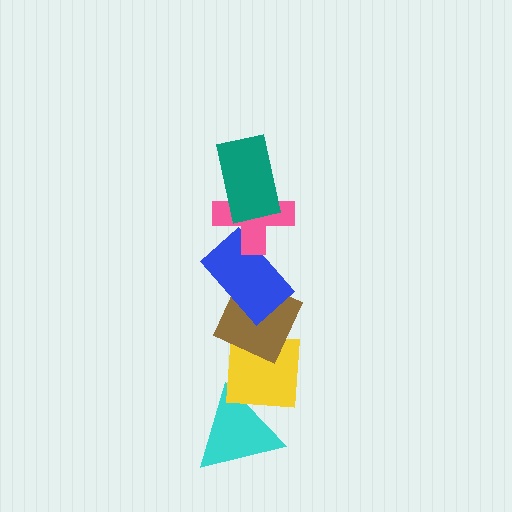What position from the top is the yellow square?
The yellow square is 5th from the top.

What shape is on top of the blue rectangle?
The pink cross is on top of the blue rectangle.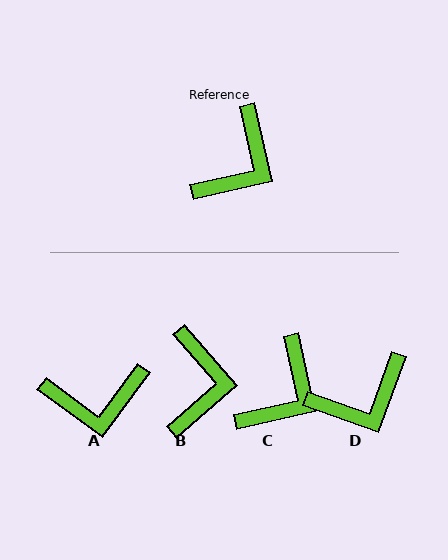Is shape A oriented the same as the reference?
No, it is off by about 49 degrees.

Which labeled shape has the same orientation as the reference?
C.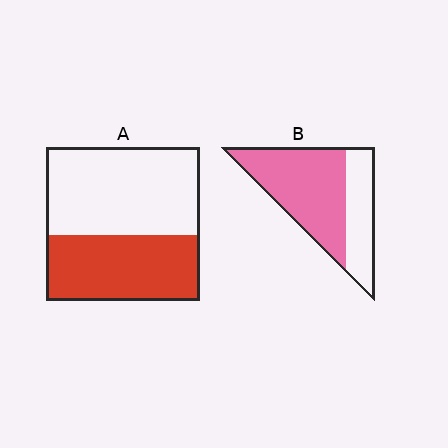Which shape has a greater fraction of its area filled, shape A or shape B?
Shape B.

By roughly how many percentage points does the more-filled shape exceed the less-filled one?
By roughly 25 percentage points (B over A).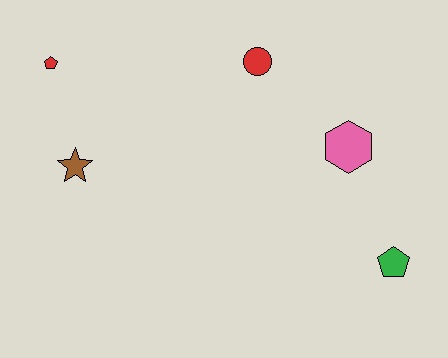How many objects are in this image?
There are 5 objects.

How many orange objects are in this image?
There are no orange objects.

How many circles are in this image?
There is 1 circle.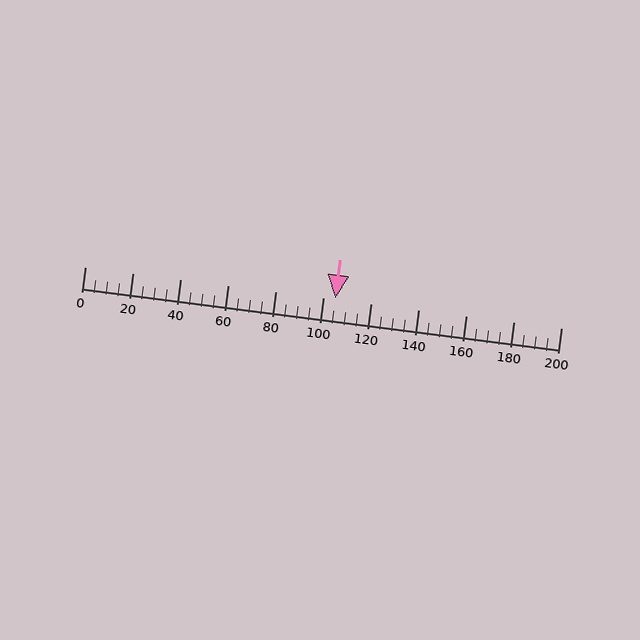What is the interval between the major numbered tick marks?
The major tick marks are spaced 20 units apart.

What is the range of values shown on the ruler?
The ruler shows values from 0 to 200.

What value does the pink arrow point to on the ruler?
The pink arrow points to approximately 105.